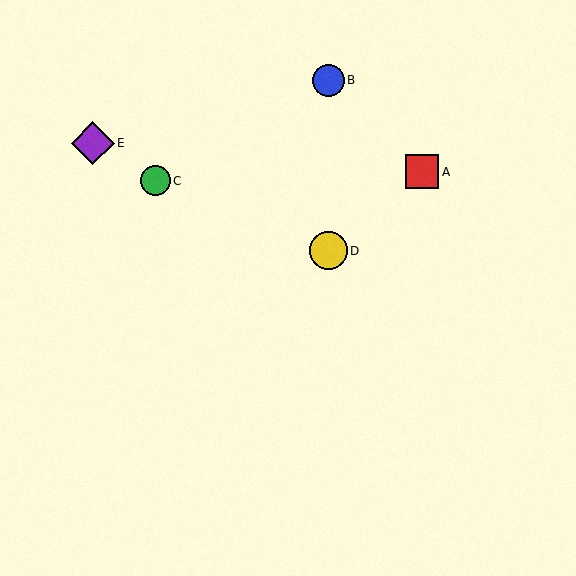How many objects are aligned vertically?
2 objects (B, D) are aligned vertically.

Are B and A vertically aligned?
No, B is at x≈328 and A is at x≈422.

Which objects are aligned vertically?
Objects B, D are aligned vertically.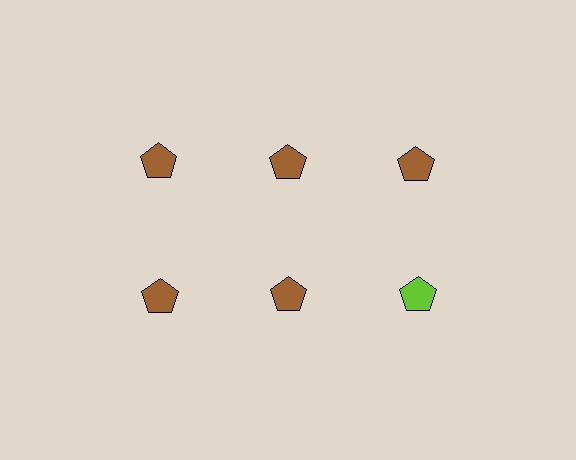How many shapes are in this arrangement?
There are 6 shapes arranged in a grid pattern.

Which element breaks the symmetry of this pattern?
The lime pentagon in the second row, center column breaks the symmetry. All other shapes are brown pentagons.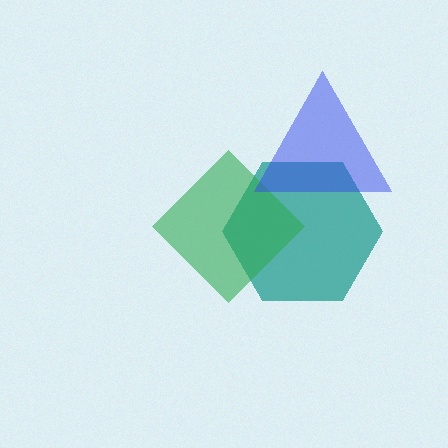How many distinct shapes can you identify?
There are 3 distinct shapes: a teal hexagon, a green diamond, a blue triangle.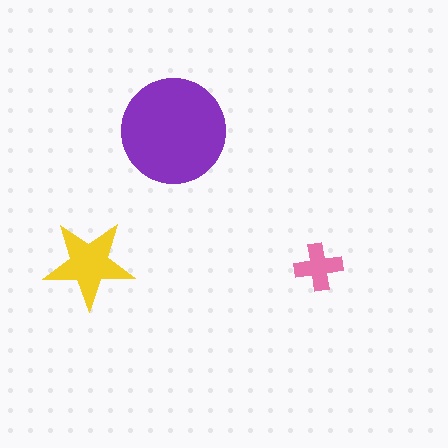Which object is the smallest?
The pink cross.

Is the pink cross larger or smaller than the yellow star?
Smaller.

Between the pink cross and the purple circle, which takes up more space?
The purple circle.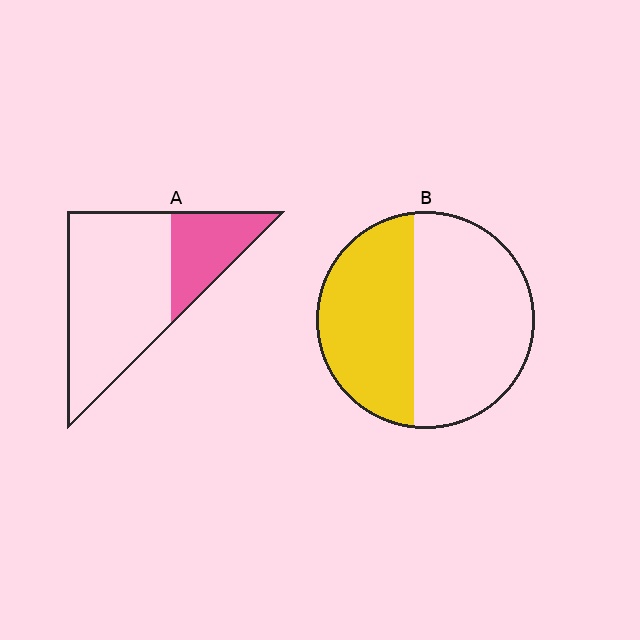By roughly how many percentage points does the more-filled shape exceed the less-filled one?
By roughly 15 percentage points (B over A).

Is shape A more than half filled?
No.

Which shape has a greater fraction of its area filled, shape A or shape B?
Shape B.